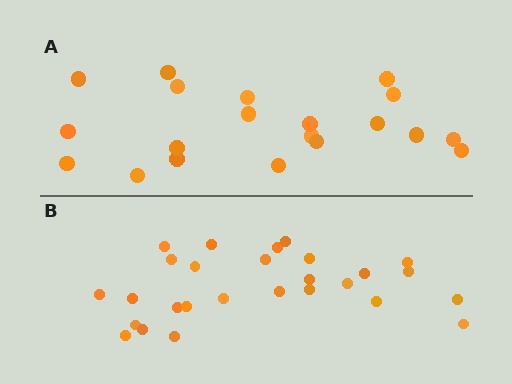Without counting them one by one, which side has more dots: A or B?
Region B (the bottom region) has more dots.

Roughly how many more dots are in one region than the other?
Region B has roughly 8 or so more dots than region A.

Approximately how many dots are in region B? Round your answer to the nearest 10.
About 30 dots. (The exact count is 27, which rounds to 30.)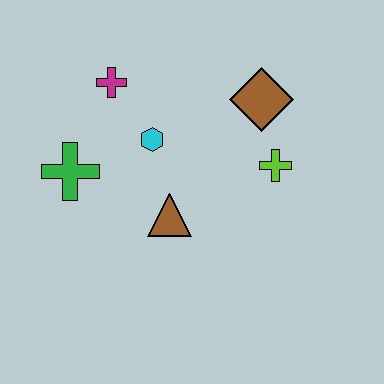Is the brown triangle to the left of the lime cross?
Yes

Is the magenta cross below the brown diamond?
No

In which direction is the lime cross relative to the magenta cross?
The lime cross is to the right of the magenta cross.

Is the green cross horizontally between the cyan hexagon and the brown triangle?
No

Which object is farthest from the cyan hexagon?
The lime cross is farthest from the cyan hexagon.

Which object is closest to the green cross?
The cyan hexagon is closest to the green cross.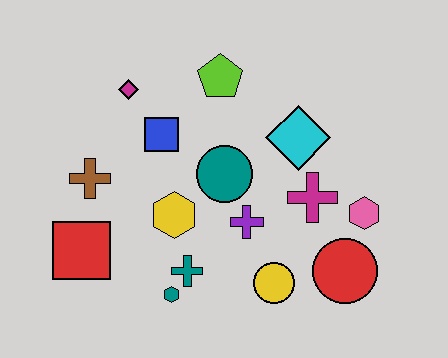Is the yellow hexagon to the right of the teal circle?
No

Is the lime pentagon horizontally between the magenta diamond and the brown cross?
No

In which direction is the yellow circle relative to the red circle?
The yellow circle is to the left of the red circle.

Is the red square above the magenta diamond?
No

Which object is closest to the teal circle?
The purple cross is closest to the teal circle.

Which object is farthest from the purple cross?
The magenta diamond is farthest from the purple cross.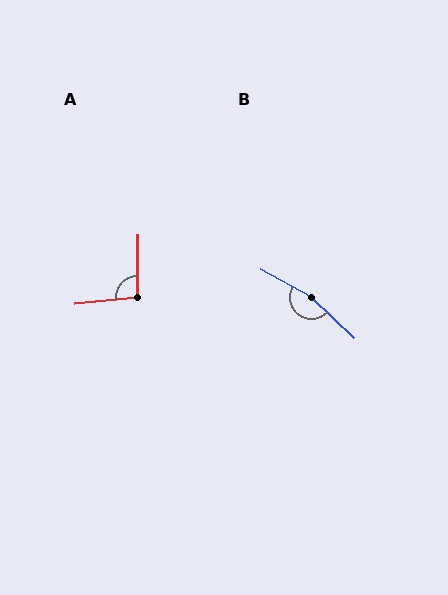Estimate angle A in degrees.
Approximately 96 degrees.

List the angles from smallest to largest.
A (96°), B (166°).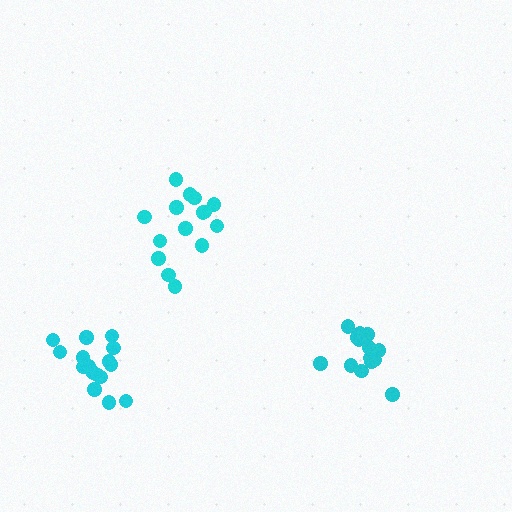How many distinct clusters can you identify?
There are 3 distinct clusters.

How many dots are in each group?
Group 1: 15 dots, Group 2: 15 dots, Group 3: 17 dots (47 total).